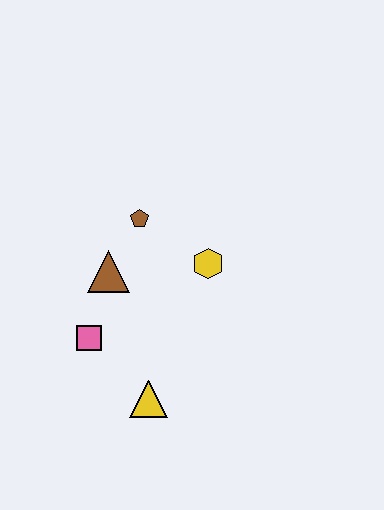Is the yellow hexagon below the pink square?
No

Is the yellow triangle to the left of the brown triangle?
No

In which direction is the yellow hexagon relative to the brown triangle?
The yellow hexagon is to the right of the brown triangle.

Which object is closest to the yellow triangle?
The pink square is closest to the yellow triangle.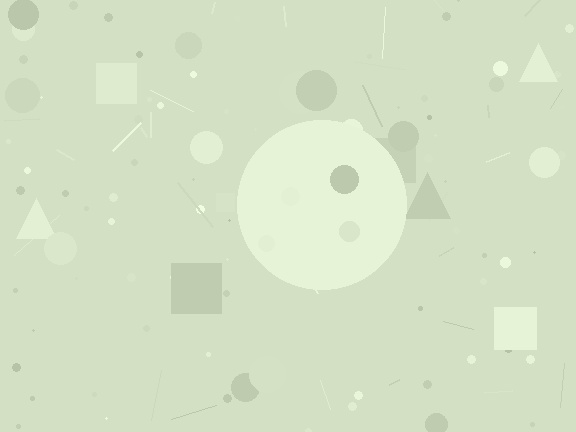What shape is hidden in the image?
A circle is hidden in the image.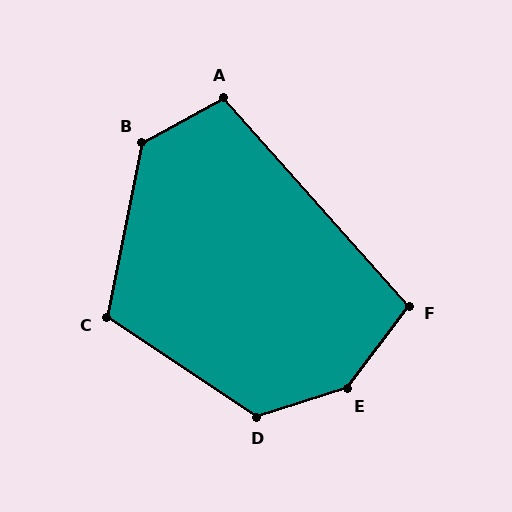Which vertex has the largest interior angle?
E, at approximately 144 degrees.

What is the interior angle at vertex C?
Approximately 112 degrees (obtuse).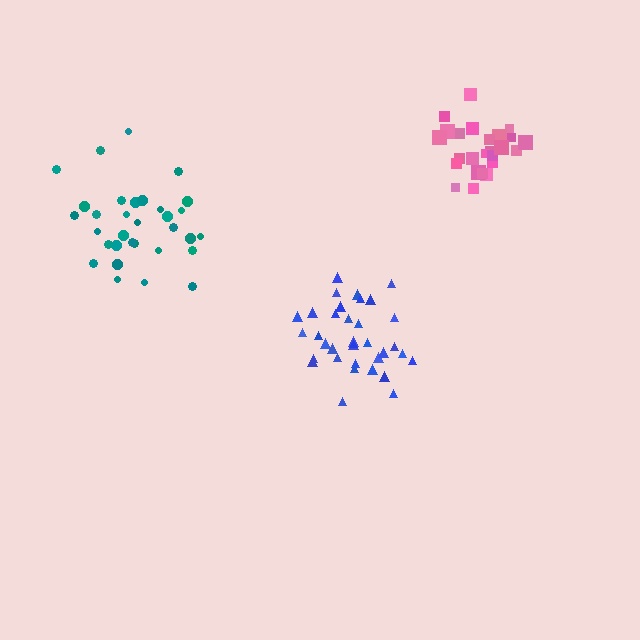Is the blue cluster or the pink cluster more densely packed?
Pink.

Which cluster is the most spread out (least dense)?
Teal.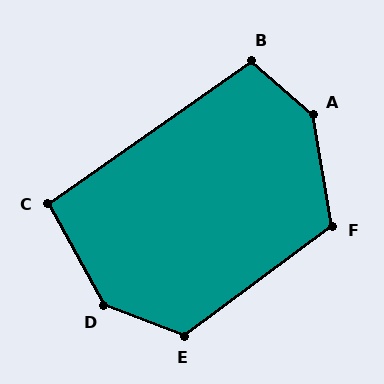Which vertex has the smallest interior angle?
C, at approximately 97 degrees.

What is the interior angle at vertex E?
Approximately 123 degrees (obtuse).